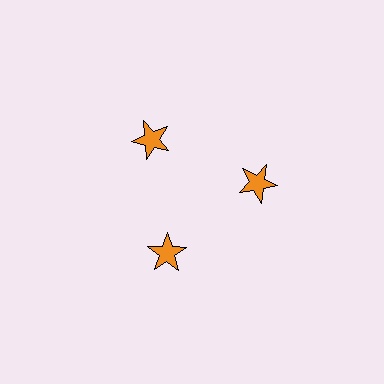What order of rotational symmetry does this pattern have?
This pattern has 3-fold rotational symmetry.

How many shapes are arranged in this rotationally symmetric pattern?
There are 3 shapes, arranged in 3 groups of 1.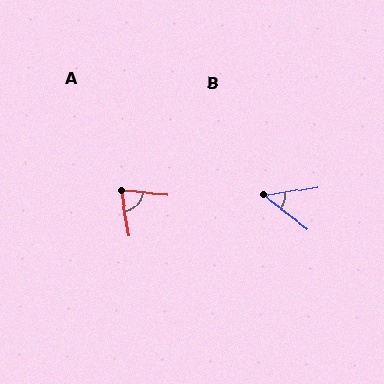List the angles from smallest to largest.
B (46°), A (76°).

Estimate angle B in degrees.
Approximately 46 degrees.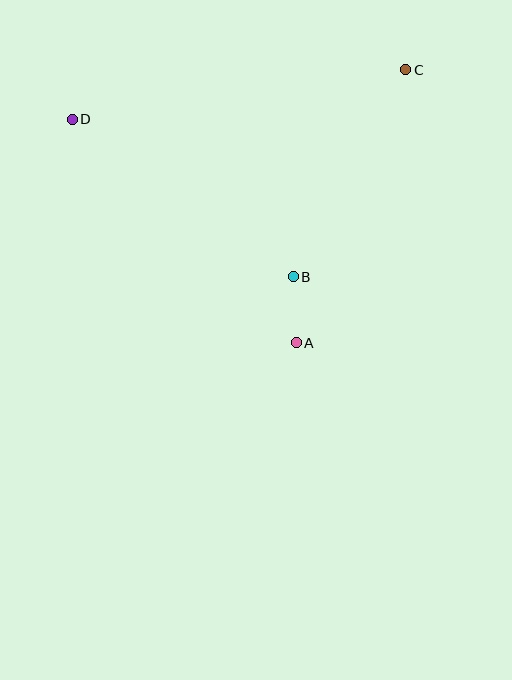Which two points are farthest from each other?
Points C and D are farthest from each other.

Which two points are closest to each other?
Points A and B are closest to each other.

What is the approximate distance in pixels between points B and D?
The distance between B and D is approximately 271 pixels.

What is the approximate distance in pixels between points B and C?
The distance between B and C is approximately 236 pixels.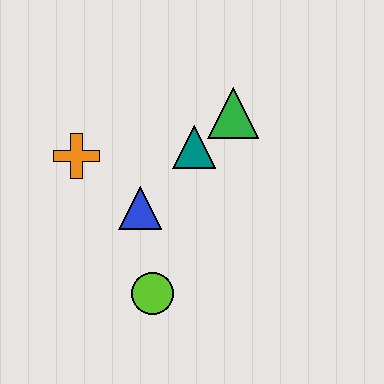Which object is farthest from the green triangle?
The lime circle is farthest from the green triangle.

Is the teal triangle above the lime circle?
Yes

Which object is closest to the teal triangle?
The green triangle is closest to the teal triangle.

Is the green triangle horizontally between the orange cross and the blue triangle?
No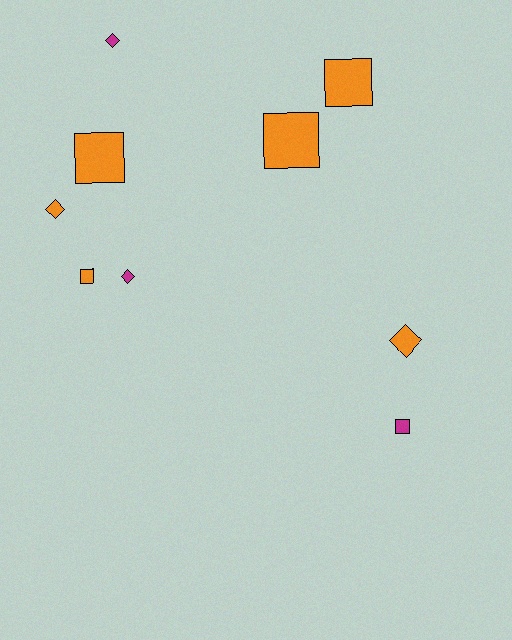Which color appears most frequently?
Orange, with 6 objects.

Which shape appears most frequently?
Square, with 5 objects.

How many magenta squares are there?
There is 1 magenta square.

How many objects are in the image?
There are 9 objects.